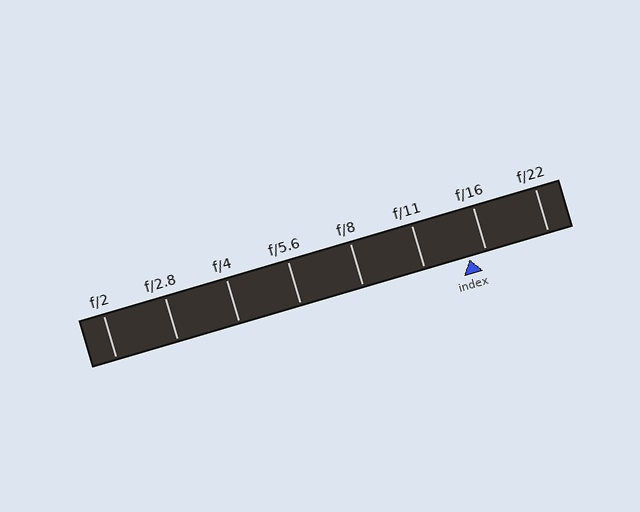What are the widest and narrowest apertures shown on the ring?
The widest aperture shown is f/2 and the narrowest is f/22.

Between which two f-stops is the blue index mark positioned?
The index mark is between f/11 and f/16.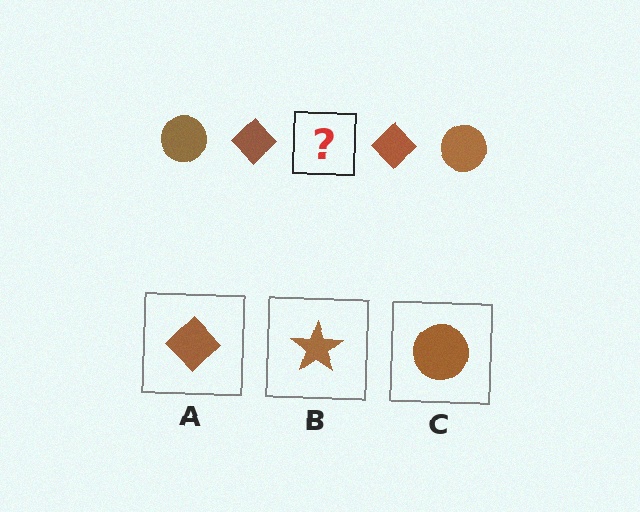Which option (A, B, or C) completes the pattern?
C.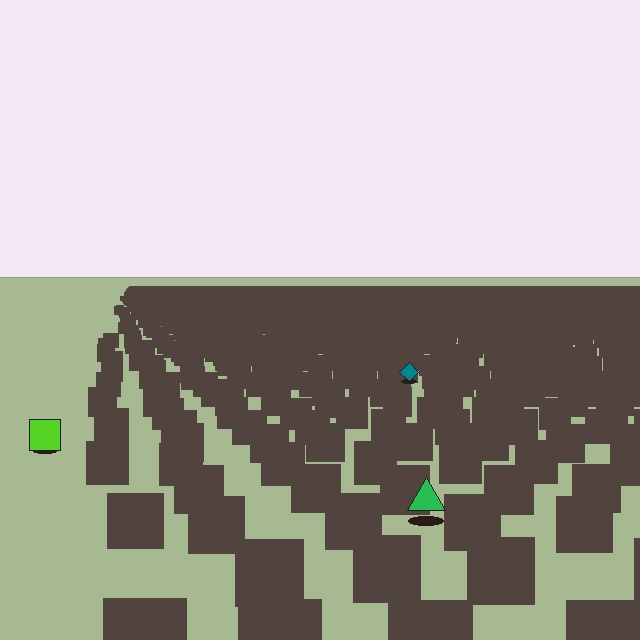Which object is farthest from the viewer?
The teal diamond is farthest from the viewer. It appears smaller and the ground texture around it is denser.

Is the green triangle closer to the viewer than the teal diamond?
Yes. The green triangle is closer — you can tell from the texture gradient: the ground texture is coarser near it.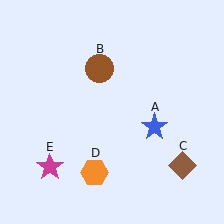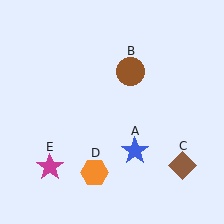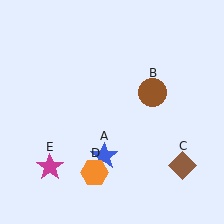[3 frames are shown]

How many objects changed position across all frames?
2 objects changed position: blue star (object A), brown circle (object B).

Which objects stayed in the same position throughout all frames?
Brown diamond (object C) and orange hexagon (object D) and magenta star (object E) remained stationary.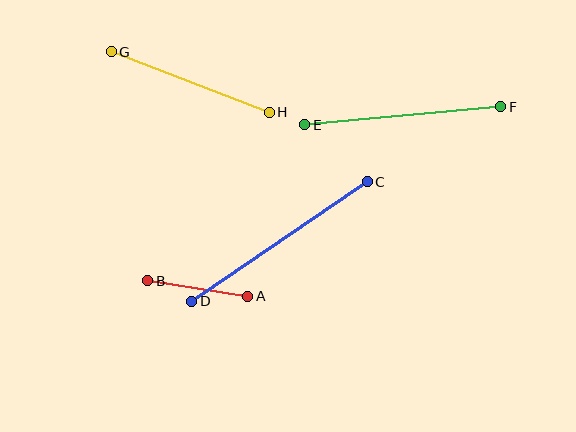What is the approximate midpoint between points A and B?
The midpoint is at approximately (198, 289) pixels.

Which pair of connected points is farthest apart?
Points C and D are farthest apart.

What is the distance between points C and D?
The distance is approximately 212 pixels.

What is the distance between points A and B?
The distance is approximately 101 pixels.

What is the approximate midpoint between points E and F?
The midpoint is at approximately (403, 116) pixels.